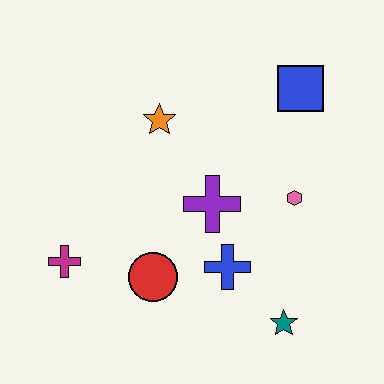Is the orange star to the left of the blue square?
Yes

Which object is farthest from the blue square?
The magenta cross is farthest from the blue square.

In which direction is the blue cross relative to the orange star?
The blue cross is below the orange star.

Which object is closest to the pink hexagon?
The purple cross is closest to the pink hexagon.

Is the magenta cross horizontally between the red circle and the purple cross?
No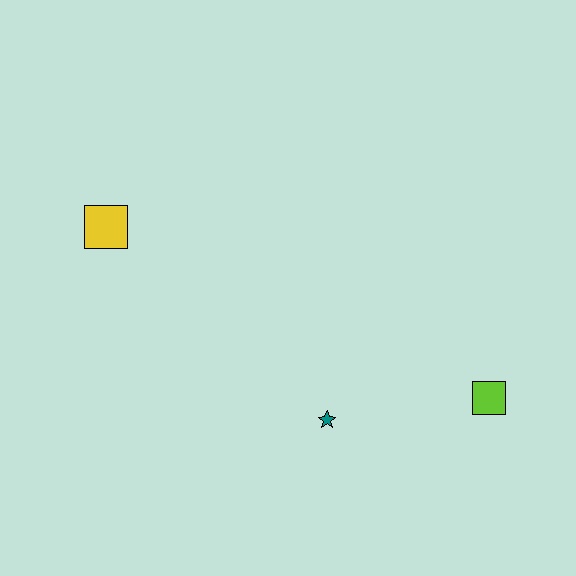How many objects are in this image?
There are 3 objects.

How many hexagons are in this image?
There are no hexagons.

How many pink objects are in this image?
There are no pink objects.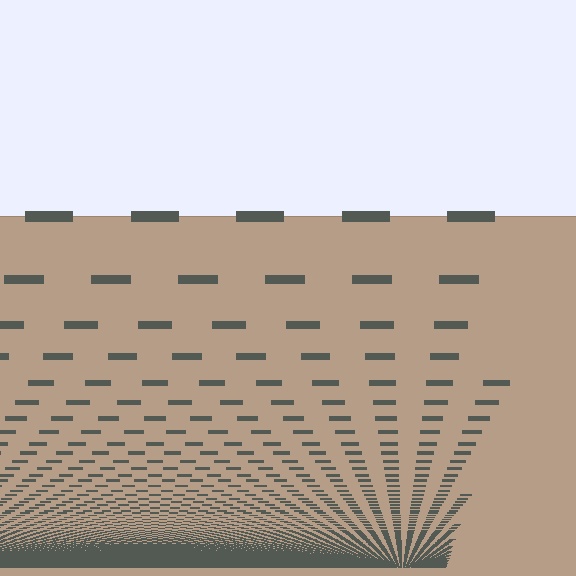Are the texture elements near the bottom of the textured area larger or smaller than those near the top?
Smaller. The gradient is inverted — elements near the bottom are smaller and denser.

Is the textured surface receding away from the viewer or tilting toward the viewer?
The surface appears to tilt toward the viewer. Texture elements get larger and sparser toward the top.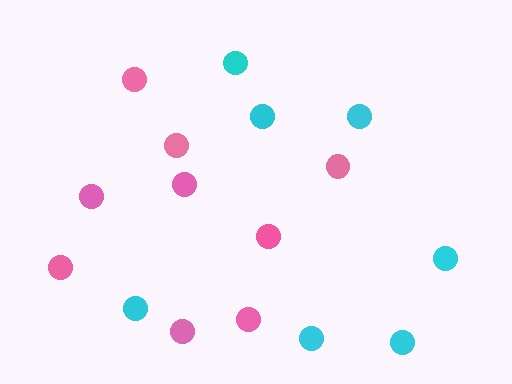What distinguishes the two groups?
There are 2 groups: one group of pink circles (9) and one group of cyan circles (7).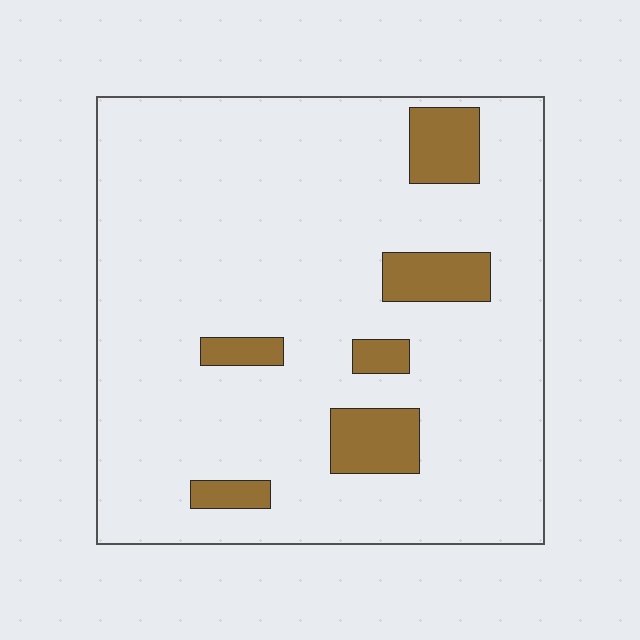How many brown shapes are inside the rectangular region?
6.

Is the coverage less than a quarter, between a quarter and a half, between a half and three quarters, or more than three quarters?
Less than a quarter.